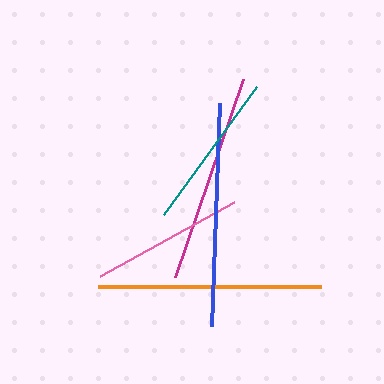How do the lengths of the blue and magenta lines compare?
The blue and magenta lines are approximately the same length.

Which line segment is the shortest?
The pink line is the shortest at approximately 153 pixels.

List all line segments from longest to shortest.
From longest to shortest: blue, orange, magenta, teal, pink.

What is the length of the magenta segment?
The magenta segment is approximately 210 pixels long.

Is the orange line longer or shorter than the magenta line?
The orange line is longer than the magenta line.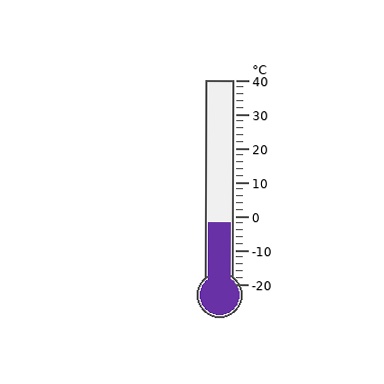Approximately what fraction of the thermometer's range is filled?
The thermometer is filled to approximately 30% of its range.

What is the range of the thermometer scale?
The thermometer scale ranges from -20°C to 40°C.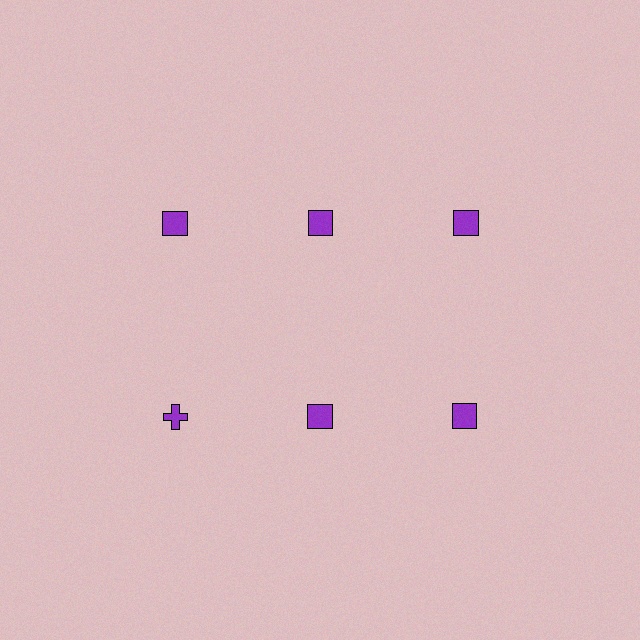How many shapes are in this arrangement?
There are 6 shapes arranged in a grid pattern.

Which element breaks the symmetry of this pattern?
The purple cross in the second row, leftmost column breaks the symmetry. All other shapes are purple squares.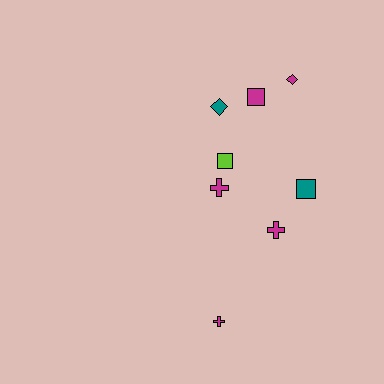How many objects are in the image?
There are 8 objects.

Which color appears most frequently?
Magenta, with 5 objects.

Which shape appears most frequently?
Cross, with 3 objects.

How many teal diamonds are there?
There is 1 teal diamond.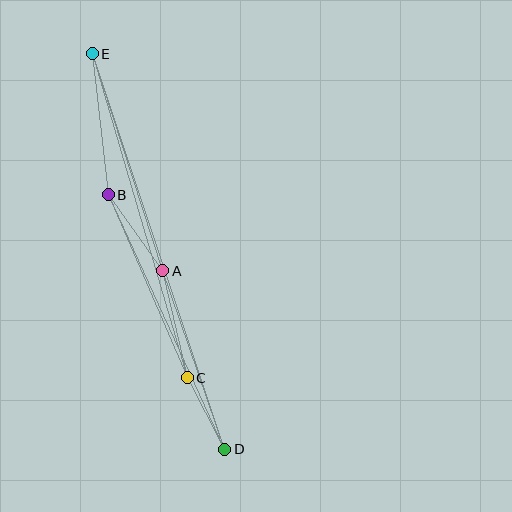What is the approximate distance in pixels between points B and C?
The distance between B and C is approximately 199 pixels.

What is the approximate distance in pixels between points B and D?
The distance between B and D is approximately 280 pixels.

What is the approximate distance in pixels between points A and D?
The distance between A and D is approximately 189 pixels.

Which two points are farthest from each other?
Points D and E are farthest from each other.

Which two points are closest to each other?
Points C and D are closest to each other.